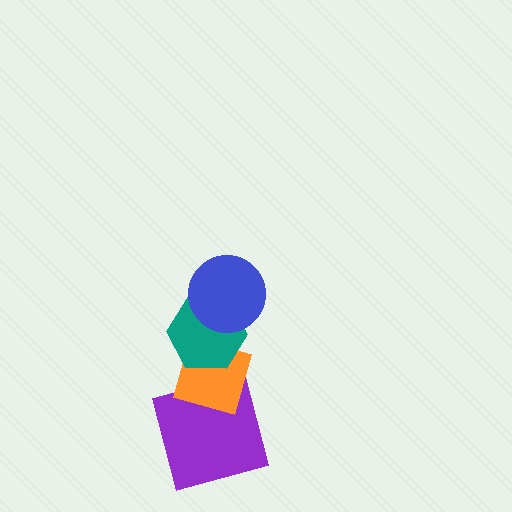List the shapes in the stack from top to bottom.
From top to bottom: the blue circle, the teal hexagon, the orange diamond, the purple square.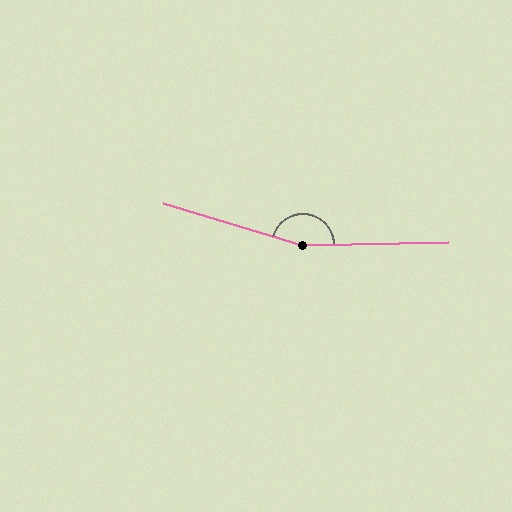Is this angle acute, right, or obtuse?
It is obtuse.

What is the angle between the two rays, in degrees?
Approximately 162 degrees.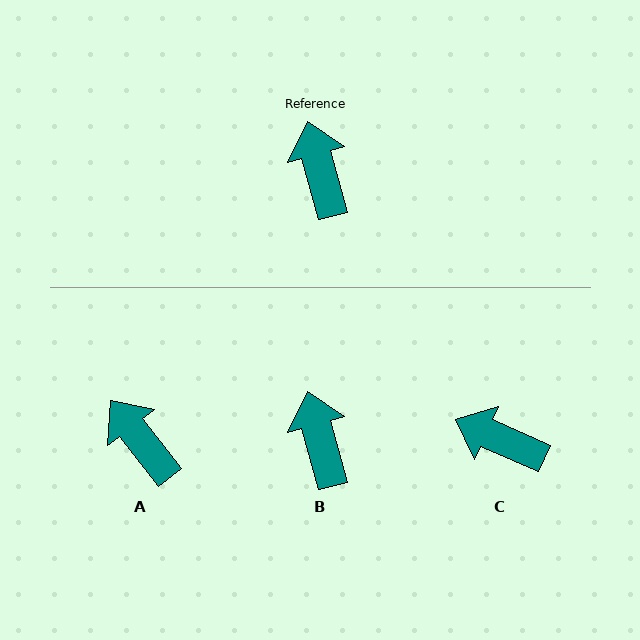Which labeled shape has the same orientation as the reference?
B.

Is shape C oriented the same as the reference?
No, it is off by about 51 degrees.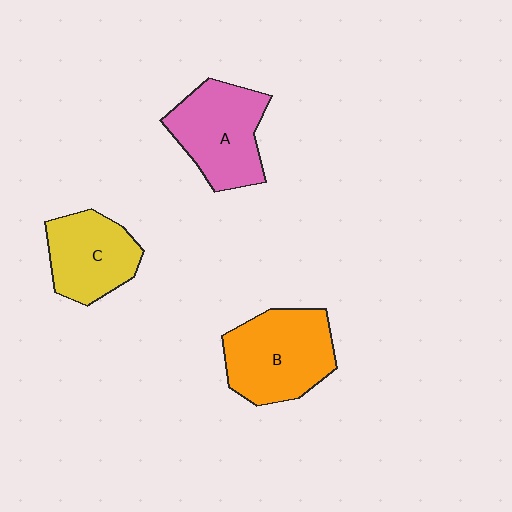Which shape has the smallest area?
Shape C (yellow).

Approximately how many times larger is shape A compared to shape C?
Approximately 1.2 times.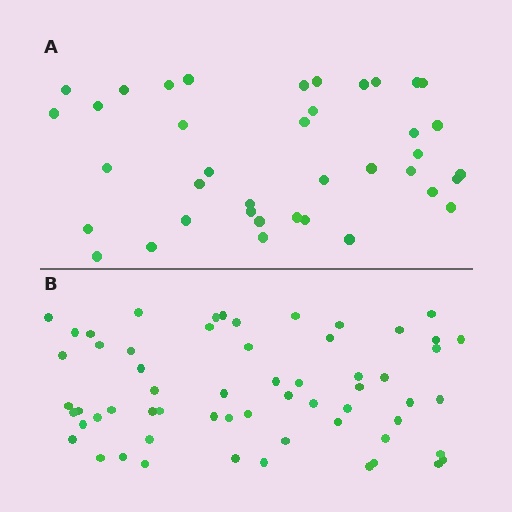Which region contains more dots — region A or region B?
Region B (the bottom region) has more dots.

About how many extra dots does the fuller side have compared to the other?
Region B has approximately 20 more dots than region A.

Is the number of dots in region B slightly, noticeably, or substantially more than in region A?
Region B has substantially more. The ratio is roughly 1.5 to 1.